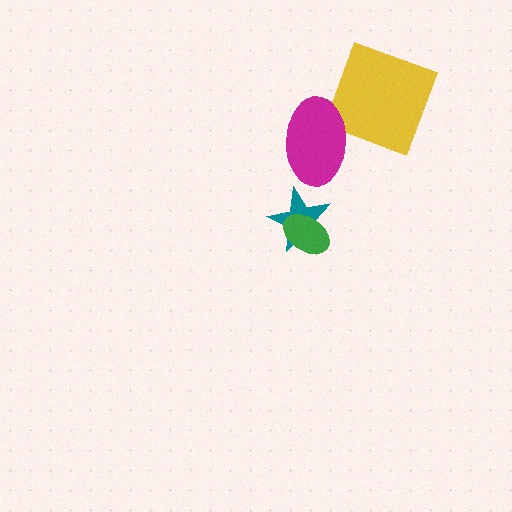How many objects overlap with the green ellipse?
1 object overlaps with the green ellipse.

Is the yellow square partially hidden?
Yes, it is partially covered by another shape.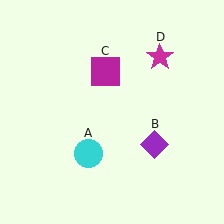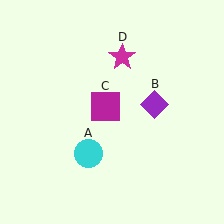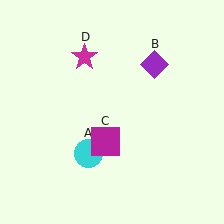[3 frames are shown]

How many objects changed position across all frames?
3 objects changed position: purple diamond (object B), magenta square (object C), magenta star (object D).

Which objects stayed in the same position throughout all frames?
Cyan circle (object A) remained stationary.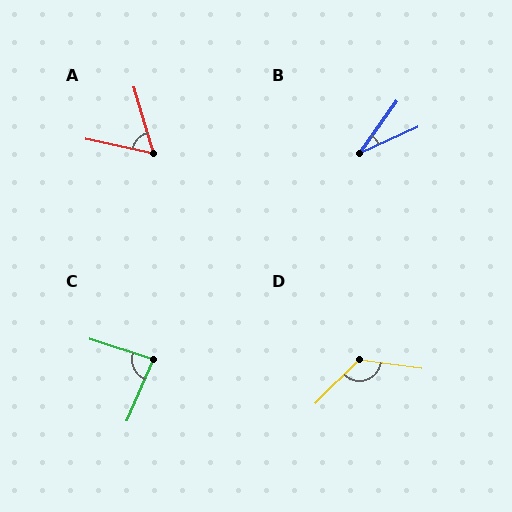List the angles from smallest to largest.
B (30°), A (61°), C (85°), D (127°).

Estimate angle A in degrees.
Approximately 61 degrees.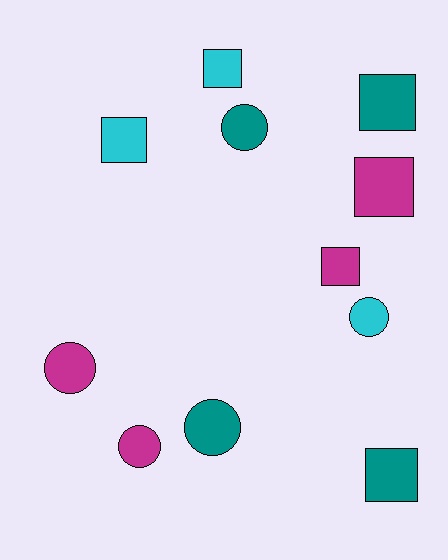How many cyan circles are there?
There is 1 cyan circle.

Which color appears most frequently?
Teal, with 4 objects.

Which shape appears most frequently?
Square, with 6 objects.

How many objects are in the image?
There are 11 objects.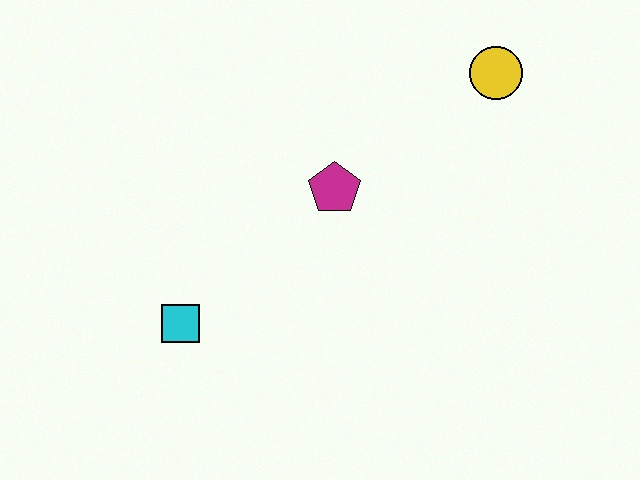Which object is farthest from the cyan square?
The yellow circle is farthest from the cyan square.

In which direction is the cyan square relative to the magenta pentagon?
The cyan square is to the left of the magenta pentagon.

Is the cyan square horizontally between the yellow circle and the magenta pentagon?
No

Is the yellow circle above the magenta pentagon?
Yes